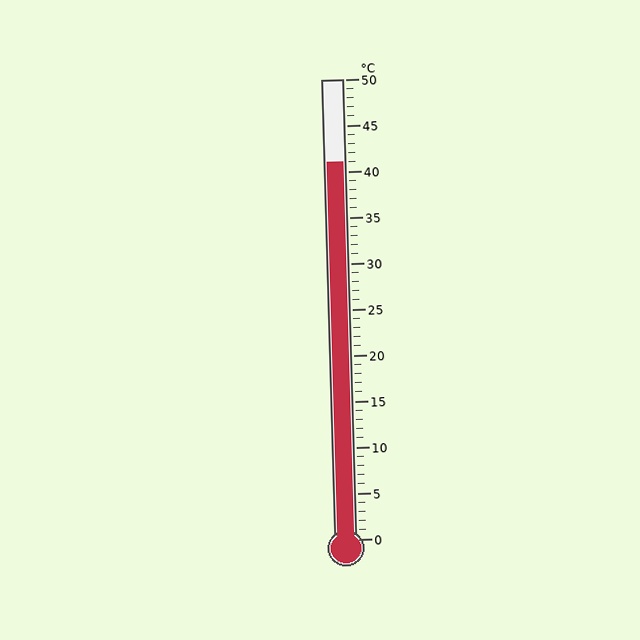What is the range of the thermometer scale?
The thermometer scale ranges from 0°C to 50°C.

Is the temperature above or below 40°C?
The temperature is above 40°C.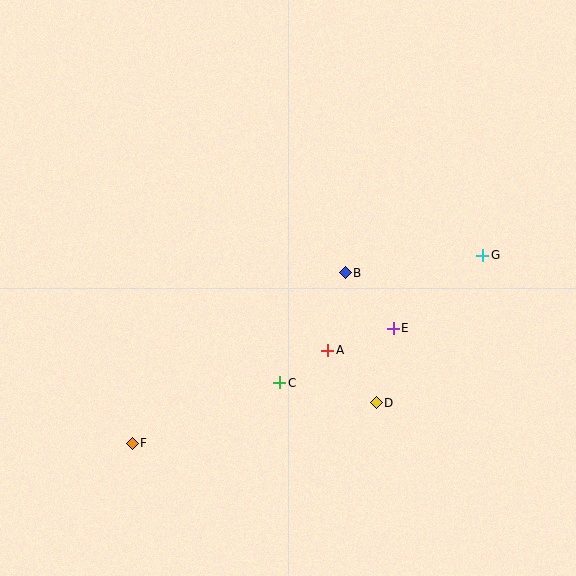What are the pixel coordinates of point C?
Point C is at (280, 383).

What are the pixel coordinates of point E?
Point E is at (393, 328).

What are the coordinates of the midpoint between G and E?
The midpoint between G and E is at (438, 292).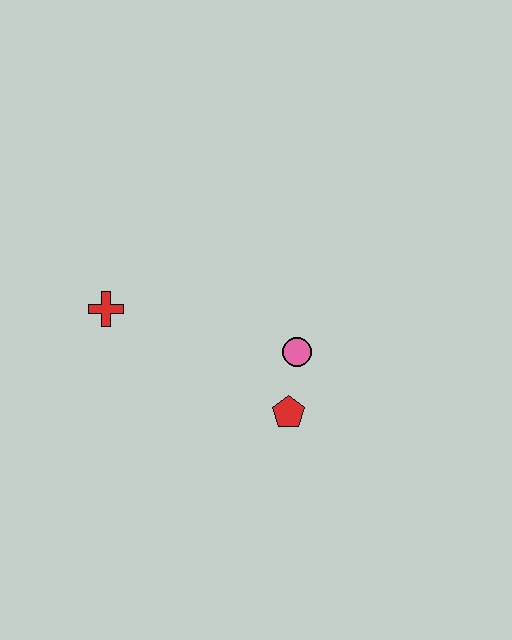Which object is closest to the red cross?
The pink circle is closest to the red cross.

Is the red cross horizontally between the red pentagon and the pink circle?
No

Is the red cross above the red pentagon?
Yes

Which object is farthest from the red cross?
The red pentagon is farthest from the red cross.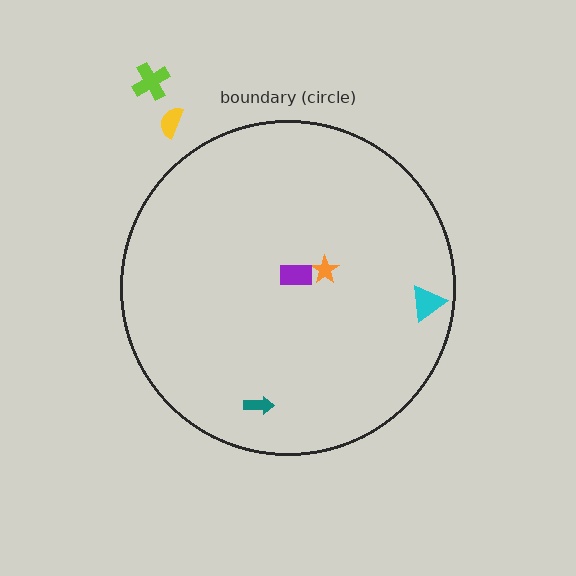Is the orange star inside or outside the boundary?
Inside.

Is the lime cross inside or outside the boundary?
Outside.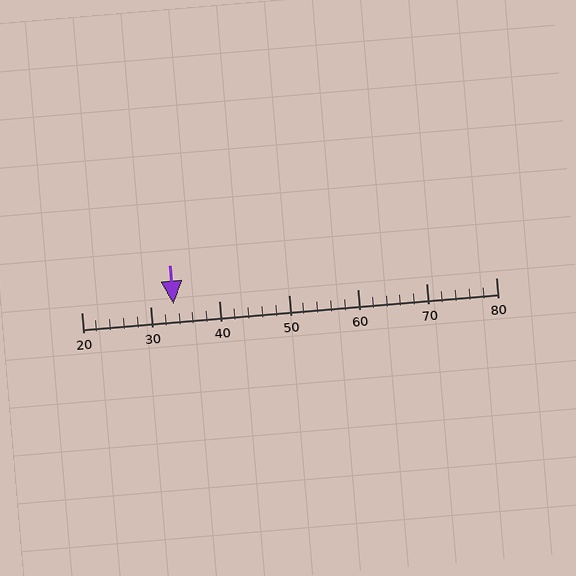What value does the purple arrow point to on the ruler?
The purple arrow points to approximately 33.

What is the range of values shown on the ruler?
The ruler shows values from 20 to 80.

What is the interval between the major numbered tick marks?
The major tick marks are spaced 10 units apart.